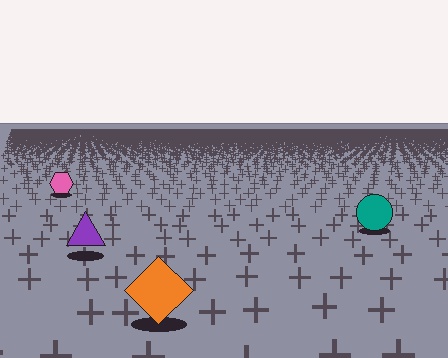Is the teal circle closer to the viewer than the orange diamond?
No. The orange diamond is closer — you can tell from the texture gradient: the ground texture is coarser near it.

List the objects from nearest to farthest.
From nearest to farthest: the orange diamond, the purple triangle, the teal circle, the pink hexagon.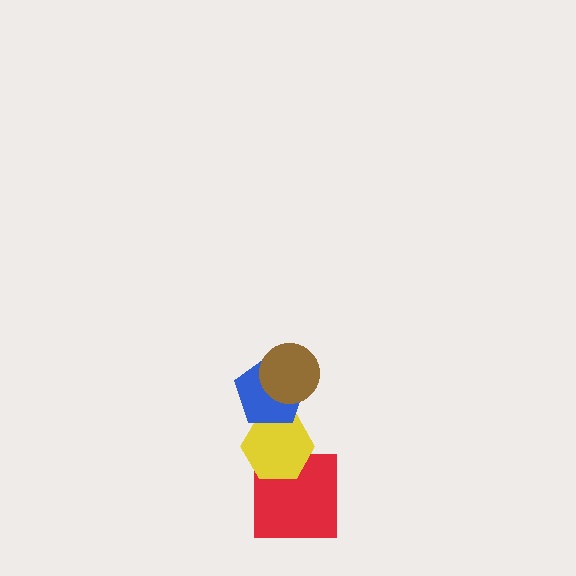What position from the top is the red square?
The red square is 4th from the top.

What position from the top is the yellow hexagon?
The yellow hexagon is 3rd from the top.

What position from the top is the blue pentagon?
The blue pentagon is 2nd from the top.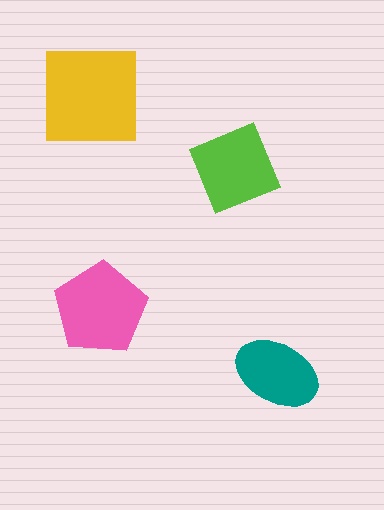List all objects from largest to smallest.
The yellow square, the pink pentagon, the lime diamond, the teal ellipse.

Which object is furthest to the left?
The yellow square is leftmost.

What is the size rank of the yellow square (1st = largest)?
1st.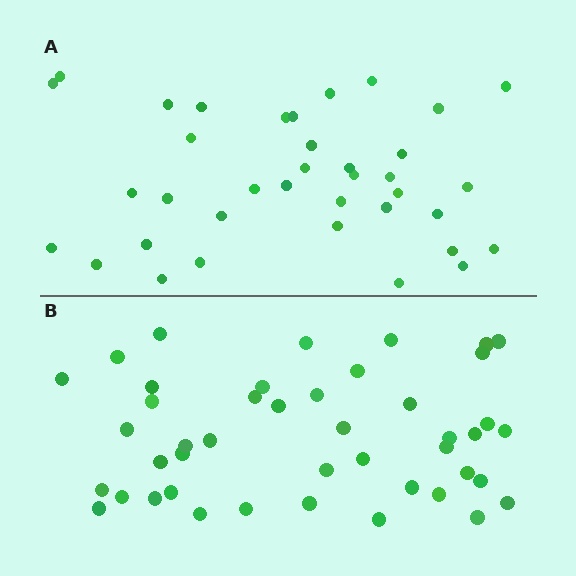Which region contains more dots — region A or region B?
Region B (the bottom region) has more dots.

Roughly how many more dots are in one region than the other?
Region B has roughly 8 or so more dots than region A.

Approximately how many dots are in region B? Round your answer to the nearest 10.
About 40 dots. (The exact count is 44, which rounds to 40.)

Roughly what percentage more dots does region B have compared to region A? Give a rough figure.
About 20% more.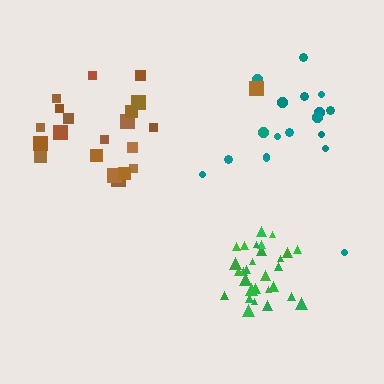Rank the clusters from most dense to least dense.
green, teal, brown.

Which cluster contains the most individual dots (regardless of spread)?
Green (29).